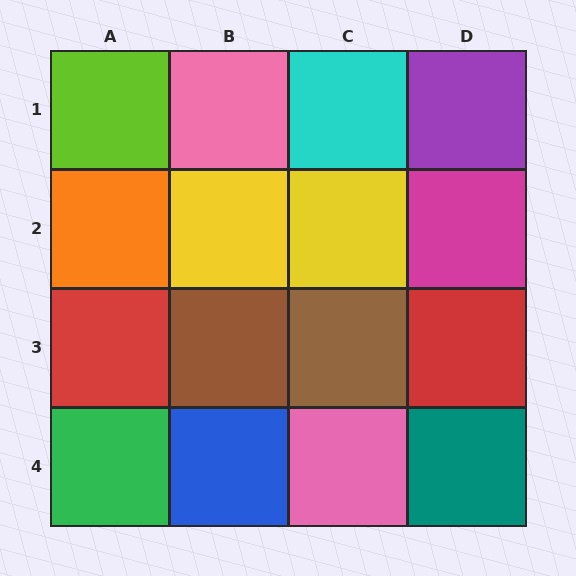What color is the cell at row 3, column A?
Red.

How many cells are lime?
1 cell is lime.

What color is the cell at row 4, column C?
Pink.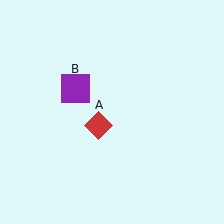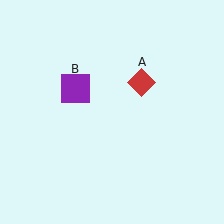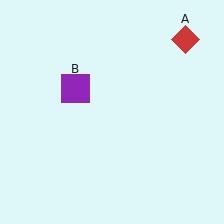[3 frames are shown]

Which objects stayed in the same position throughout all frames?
Purple square (object B) remained stationary.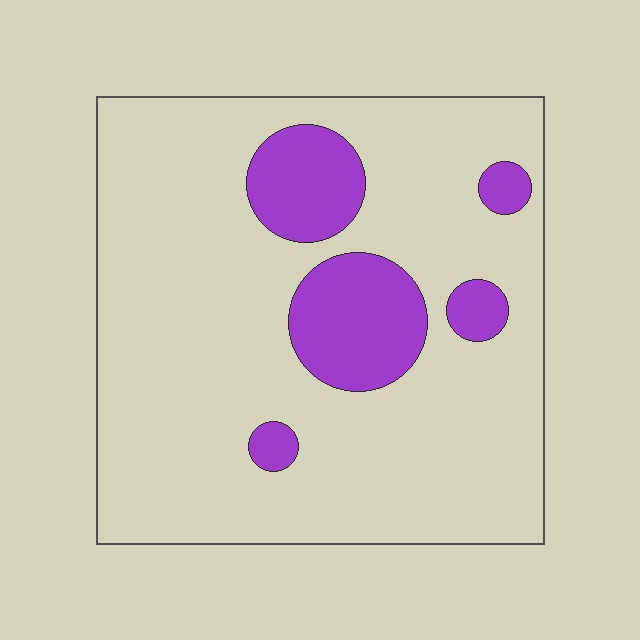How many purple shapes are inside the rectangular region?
5.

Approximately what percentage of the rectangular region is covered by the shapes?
Approximately 15%.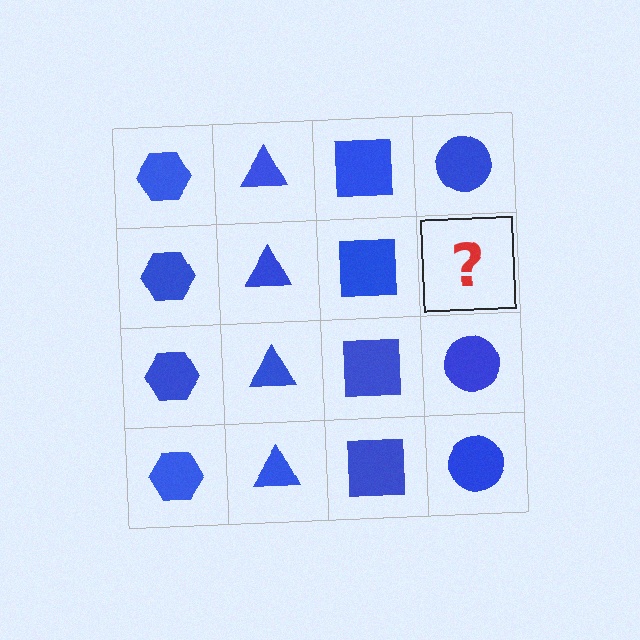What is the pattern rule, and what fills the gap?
The rule is that each column has a consistent shape. The gap should be filled with a blue circle.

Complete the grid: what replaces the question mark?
The question mark should be replaced with a blue circle.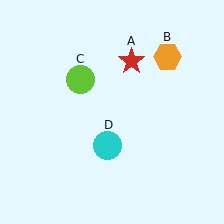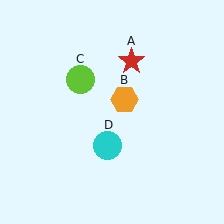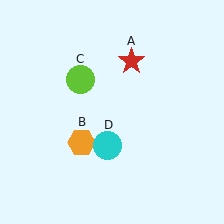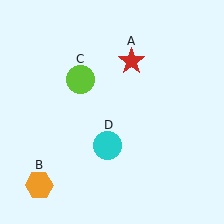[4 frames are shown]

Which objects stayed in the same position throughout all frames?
Red star (object A) and lime circle (object C) and cyan circle (object D) remained stationary.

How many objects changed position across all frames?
1 object changed position: orange hexagon (object B).